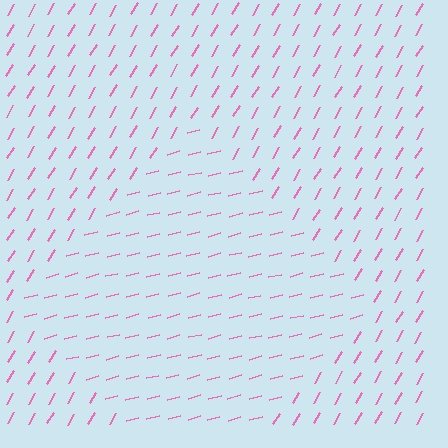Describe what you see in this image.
The image is filled with small pink line segments. A diamond region in the image has lines oriented differently from the surrounding lines, creating a visible texture boundary.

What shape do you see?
I see a diamond.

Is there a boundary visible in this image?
Yes, there is a texture boundary formed by a change in line orientation.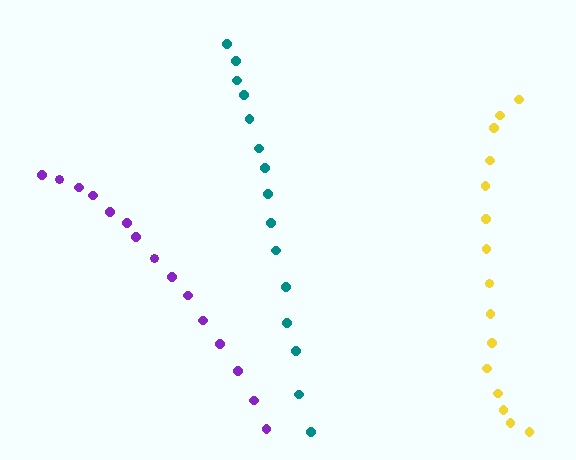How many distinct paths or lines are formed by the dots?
There are 3 distinct paths.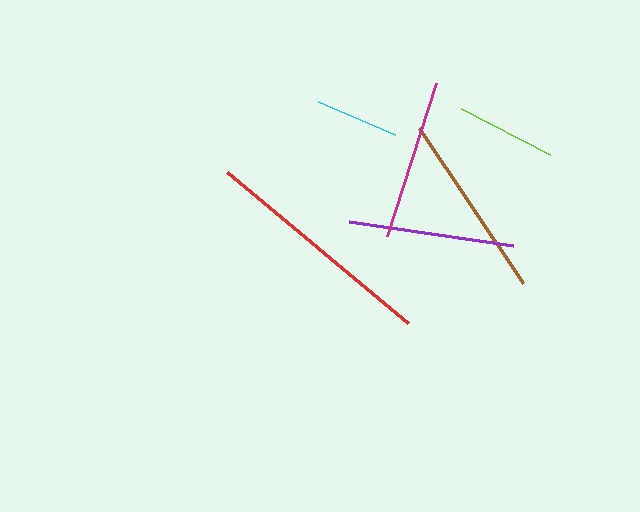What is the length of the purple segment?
The purple segment is approximately 166 pixels long.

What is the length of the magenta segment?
The magenta segment is approximately 161 pixels long.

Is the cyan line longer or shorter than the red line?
The red line is longer than the cyan line.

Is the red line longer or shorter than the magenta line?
The red line is longer than the magenta line.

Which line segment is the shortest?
The cyan line is the shortest at approximately 84 pixels.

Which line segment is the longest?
The red line is the longest at approximately 235 pixels.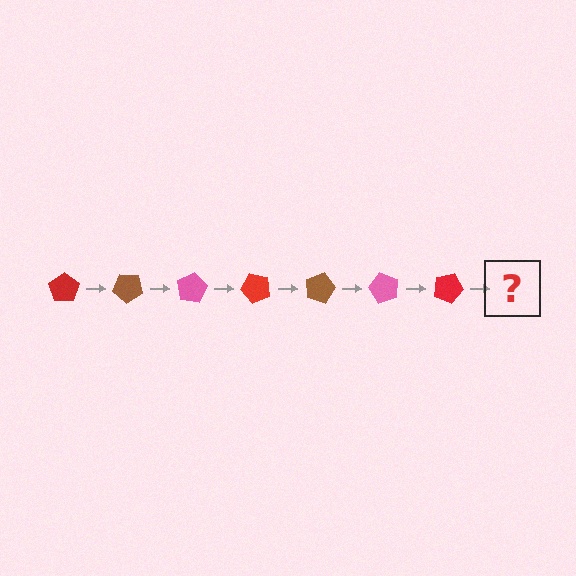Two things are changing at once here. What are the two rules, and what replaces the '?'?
The two rules are that it rotates 40 degrees each step and the color cycles through red, brown, and pink. The '?' should be a brown pentagon, rotated 280 degrees from the start.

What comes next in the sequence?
The next element should be a brown pentagon, rotated 280 degrees from the start.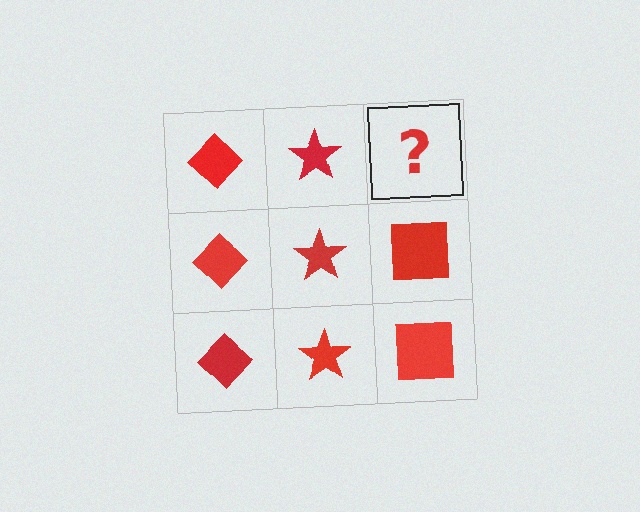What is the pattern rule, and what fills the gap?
The rule is that each column has a consistent shape. The gap should be filled with a red square.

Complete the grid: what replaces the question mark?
The question mark should be replaced with a red square.